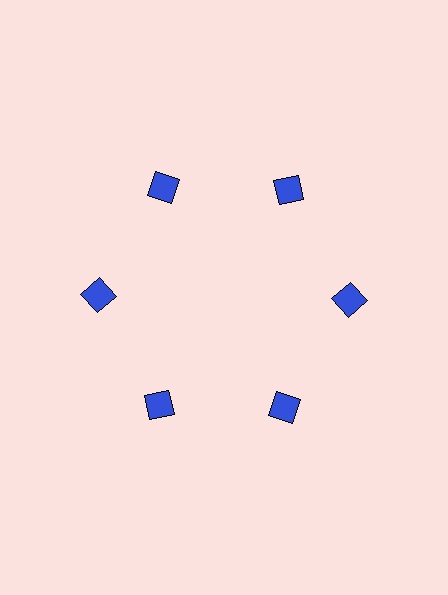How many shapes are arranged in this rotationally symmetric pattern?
There are 6 shapes, arranged in 6 groups of 1.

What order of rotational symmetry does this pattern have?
This pattern has 6-fold rotational symmetry.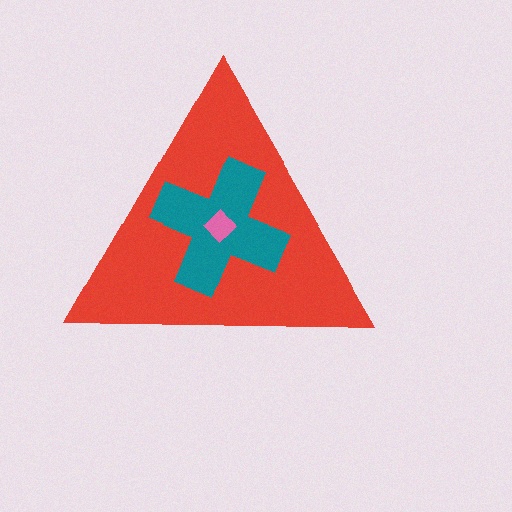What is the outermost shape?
The red triangle.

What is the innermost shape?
The pink diamond.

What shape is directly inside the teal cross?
The pink diamond.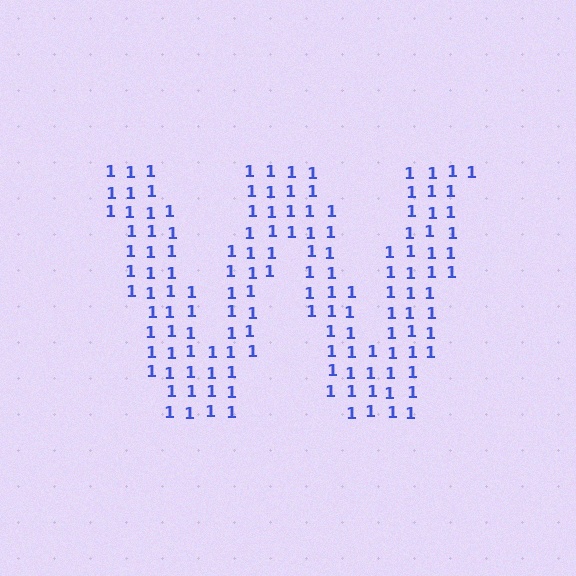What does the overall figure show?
The overall figure shows the letter W.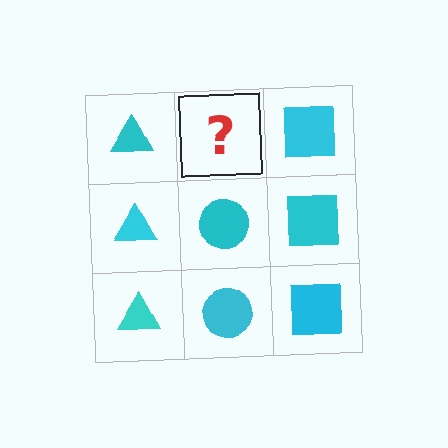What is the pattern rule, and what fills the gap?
The rule is that each column has a consistent shape. The gap should be filled with a cyan circle.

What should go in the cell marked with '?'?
The missing cell should contain a cyan circle.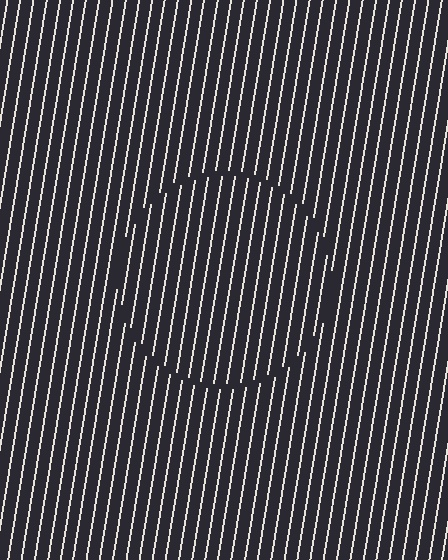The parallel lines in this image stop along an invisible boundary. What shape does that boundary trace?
An illusory circle. The interior of the shape contains the same grating, shifted by half a period — the contour is defined by the phase discontinuity where line-ends from the inner and outer gratings abut.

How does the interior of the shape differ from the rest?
The interior of the shape contains the same grating, shifted by half a period — the contour is defined by the phase discontinuity where line-ends from the inner and outer gratings abut.